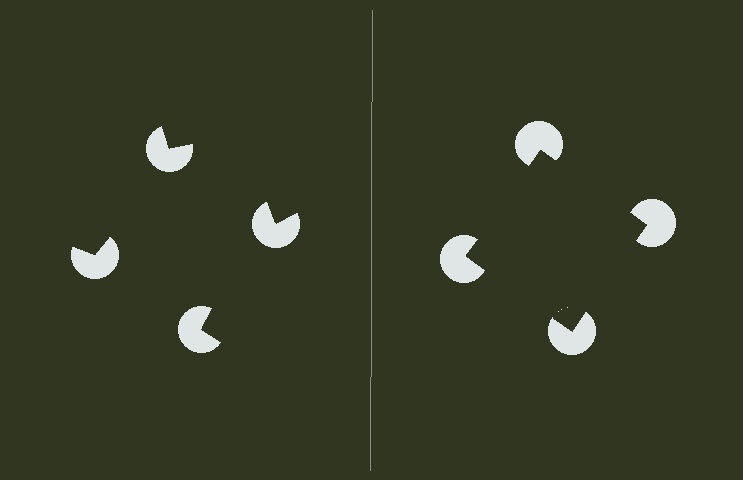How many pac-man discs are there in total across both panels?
8 — 4 on each side.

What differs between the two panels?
The pac-man discs are positioned identically on both sides; only the wedge orientations differ. On the right they align to a square; on the left they are misaligned.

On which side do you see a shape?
An illusory square appears on the right side. On the left side the wedge cuts are rotated, so no coherent shape forms.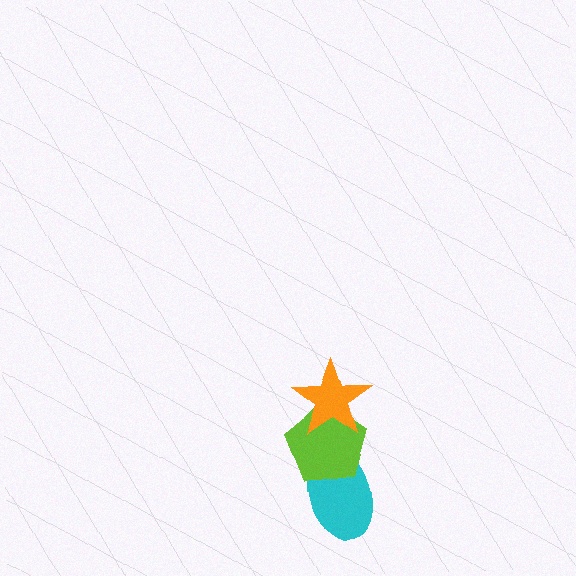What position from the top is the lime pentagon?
The lime pentagon is 2nd from the top.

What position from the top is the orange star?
The orange star is 1st from the top.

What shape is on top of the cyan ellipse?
The lime pentagon is on top of the cyan ellipse.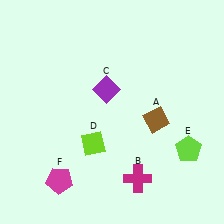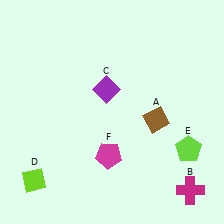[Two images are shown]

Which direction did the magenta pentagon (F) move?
The magenta pentagon (F) moved right.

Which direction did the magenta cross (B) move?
The magenta cross (B) moved right.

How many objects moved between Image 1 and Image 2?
3 objects moved between the two images.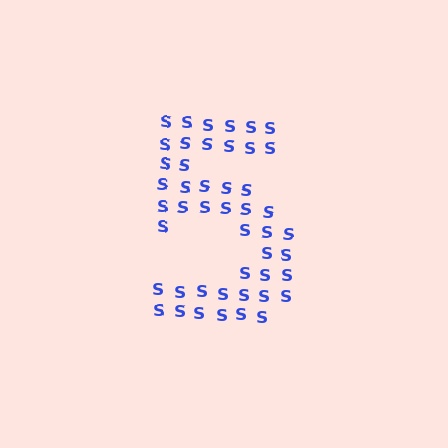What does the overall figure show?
The overall figure shows the digit 5.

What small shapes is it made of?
It is made of small letter S's.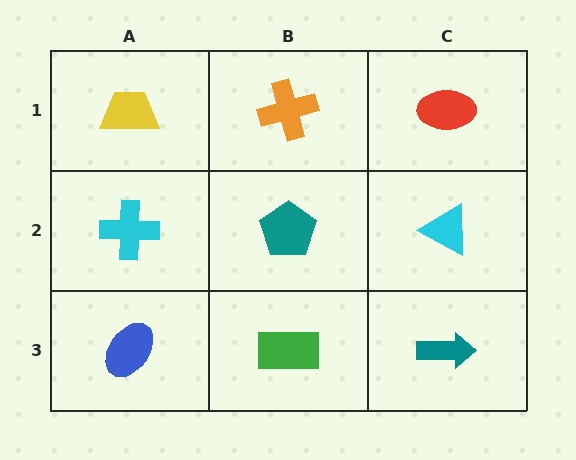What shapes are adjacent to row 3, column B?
A teal pentagon (row 2, column B), a blue ellipse (row 3, column A), a teal arrow (row 3, column C).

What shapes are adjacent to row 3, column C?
A cyan triangle (row 2, column C), a green rectangle (row 3, column B).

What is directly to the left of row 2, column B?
A cyan cross.